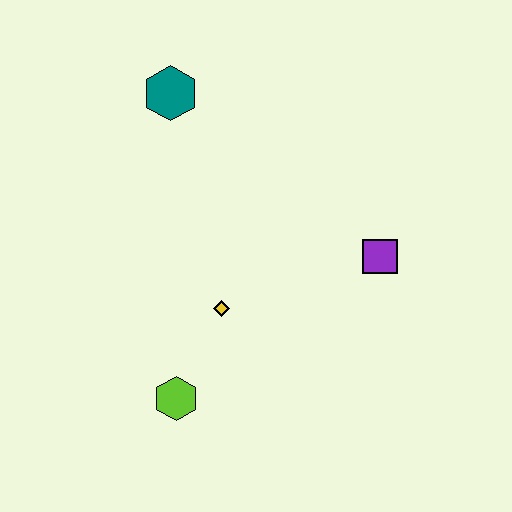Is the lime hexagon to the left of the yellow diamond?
Yes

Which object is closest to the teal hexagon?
The yellow diamond is closest to the teal hexagon.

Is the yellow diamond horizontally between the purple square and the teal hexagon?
Yes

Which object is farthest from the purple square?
The teal hexagon is farthest from the purple square.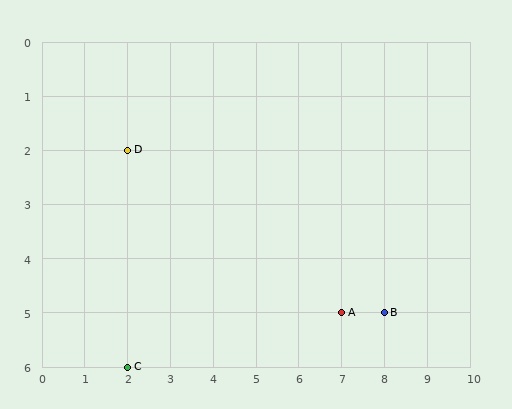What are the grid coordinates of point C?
Point C is at grid coordinates (2, 6).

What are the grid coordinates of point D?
Point D is at grid coordinates (2, 2).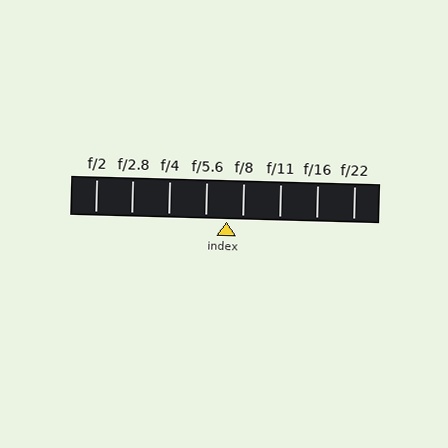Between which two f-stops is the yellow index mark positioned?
The index mark is between f/5.6 and f/8.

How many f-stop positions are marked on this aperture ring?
There are 8 f-stop positions marked.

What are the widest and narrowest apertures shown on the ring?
The widest aperture shown is f/2 and the narrowest is f/22.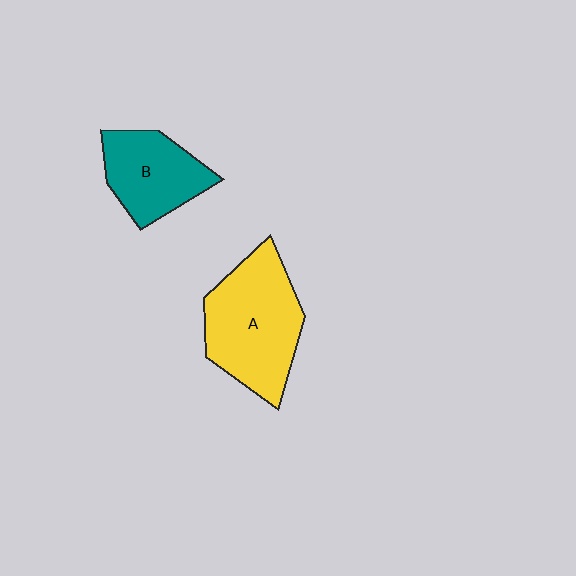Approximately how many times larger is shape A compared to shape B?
Approximately 1.5 times.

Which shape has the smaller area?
Shape B (teal).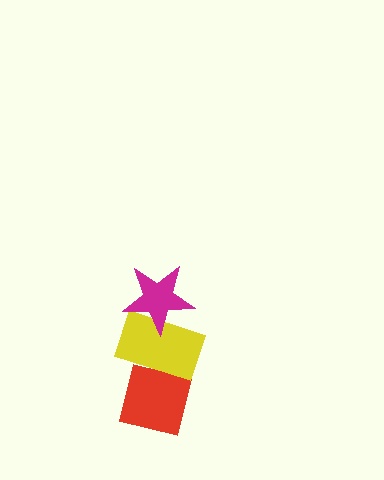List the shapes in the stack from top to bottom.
From top to bottom: the magenta star, the yellow rectangle, the red square.